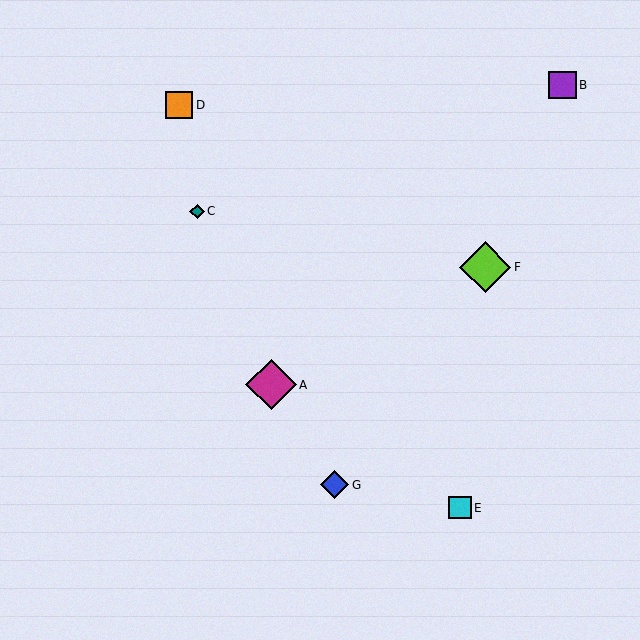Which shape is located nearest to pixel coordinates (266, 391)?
The magenta diamond (labeled A) at (271, 385) is nearest to that location.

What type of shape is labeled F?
Shape F is a lime diamond.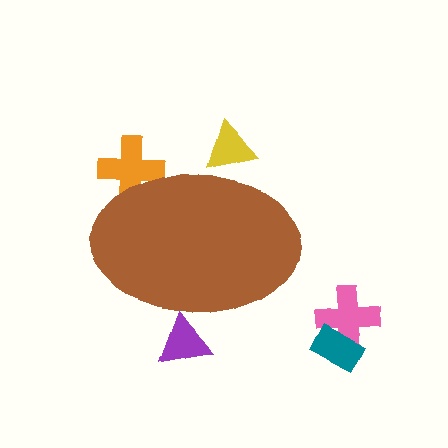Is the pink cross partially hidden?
No, the pink cross is fully visible.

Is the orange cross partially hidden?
Yes, the orange cross is partially hidden behind the brown ellipse.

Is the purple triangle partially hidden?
Yes, the purple triangle is partially hidden behind the brown ellipse.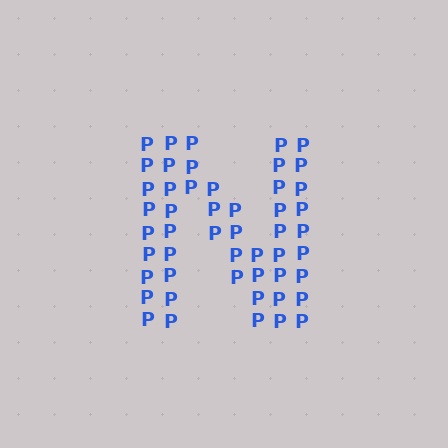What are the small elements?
The small elements are letter P's.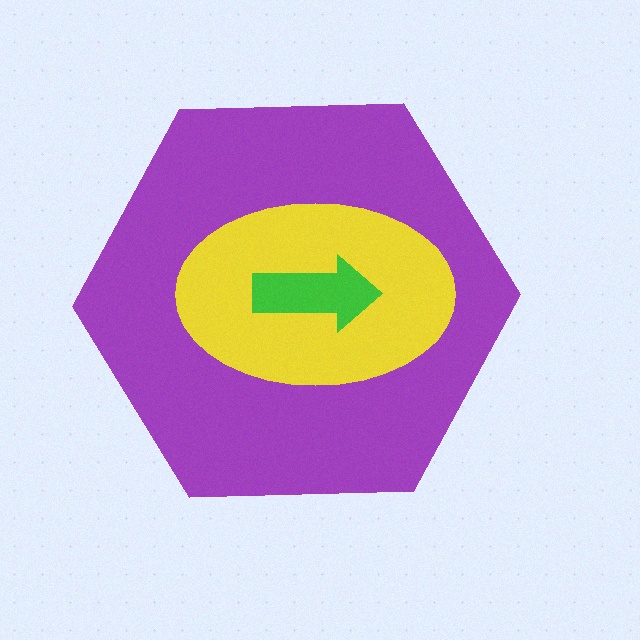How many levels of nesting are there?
3.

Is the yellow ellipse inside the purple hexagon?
Yes.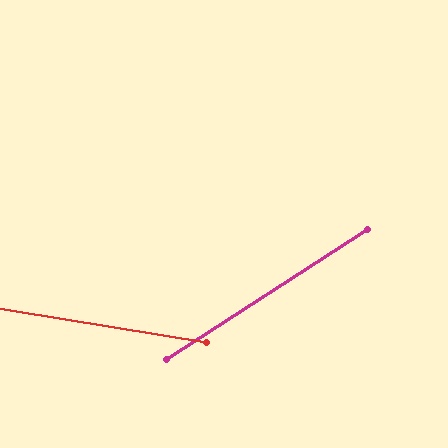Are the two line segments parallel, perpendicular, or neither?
Neither parallel nor perpendicular — they differ by about 42°.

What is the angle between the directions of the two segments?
Approximately 42 degrees.